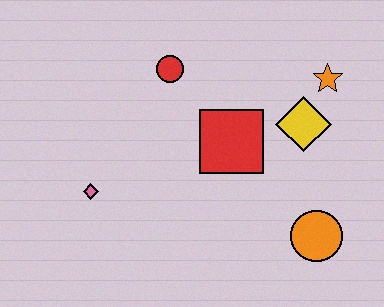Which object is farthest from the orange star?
The pink diamond is farthest from the orange star.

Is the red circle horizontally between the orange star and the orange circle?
No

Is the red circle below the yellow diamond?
No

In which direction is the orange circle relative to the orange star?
The orange circle is below the orange star.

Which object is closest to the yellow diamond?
The orange star is closest to the yellow diamond.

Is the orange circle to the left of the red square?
No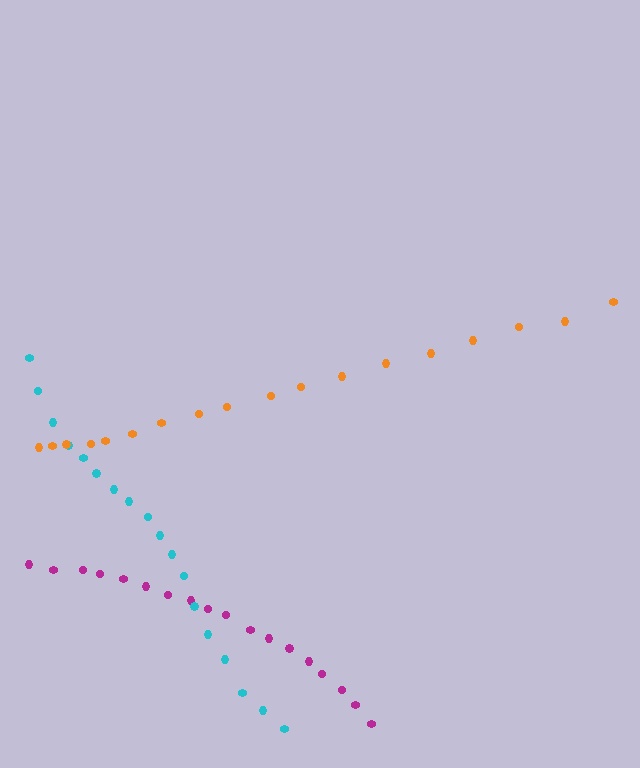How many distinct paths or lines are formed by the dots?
There are 3 distinct paths.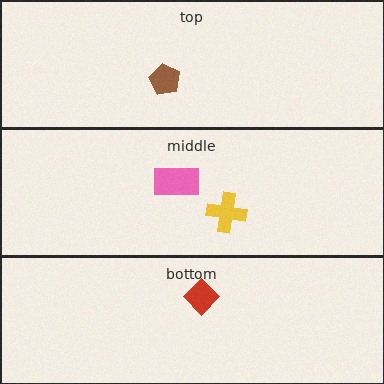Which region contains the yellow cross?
The middle region.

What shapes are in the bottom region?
The red diamond.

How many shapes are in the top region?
1.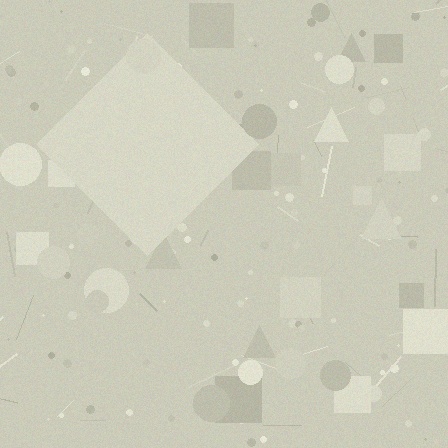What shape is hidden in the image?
A diamond is hidden in the image.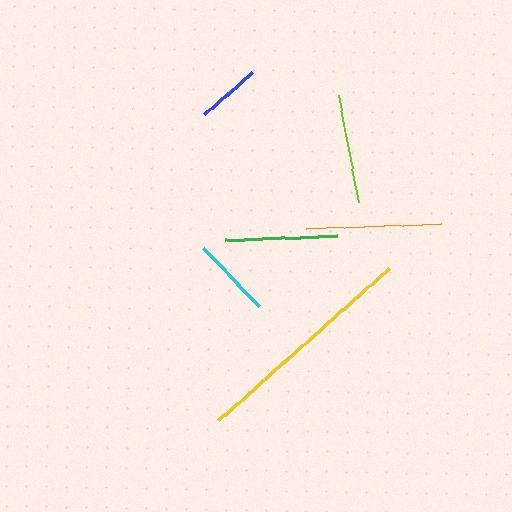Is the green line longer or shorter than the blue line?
The green line is longer than the blue line.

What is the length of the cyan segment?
The cyan segment is approximately 81 pixels long.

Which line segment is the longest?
The yellow line is the longest at approximately 229 pixels.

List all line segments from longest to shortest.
From longest to shortest: yellow, orange, green, lime, cyan, blue.